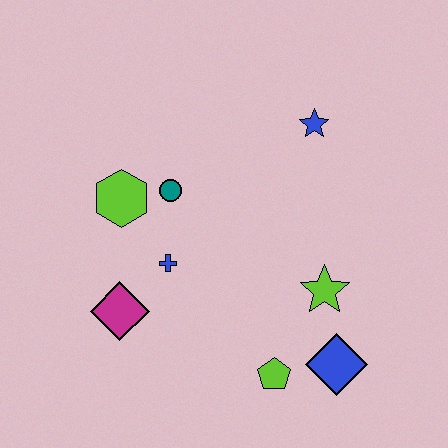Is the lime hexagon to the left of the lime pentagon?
Yes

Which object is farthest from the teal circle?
The blue diamond is farthest from the teal circle.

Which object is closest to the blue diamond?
The lime pentagon is closest to the blue diamond.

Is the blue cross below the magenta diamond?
No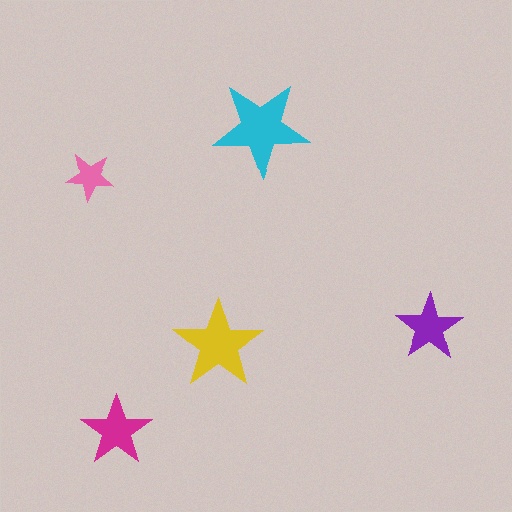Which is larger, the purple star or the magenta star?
The magenta one.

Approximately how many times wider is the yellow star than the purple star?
About 1.5 times wider.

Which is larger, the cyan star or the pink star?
The cyan one.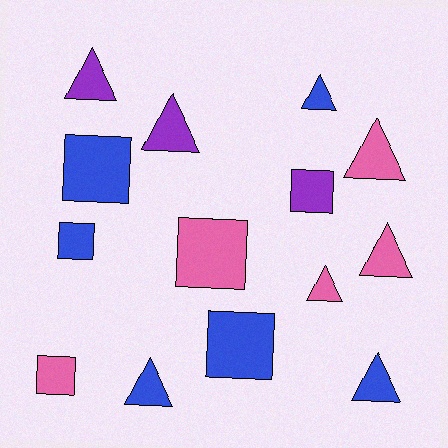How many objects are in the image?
There are 14 objects.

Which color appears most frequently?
Blue, with 6 objects.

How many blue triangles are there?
There are 3 blue triangles.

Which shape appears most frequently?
Triangle, with 8 objects.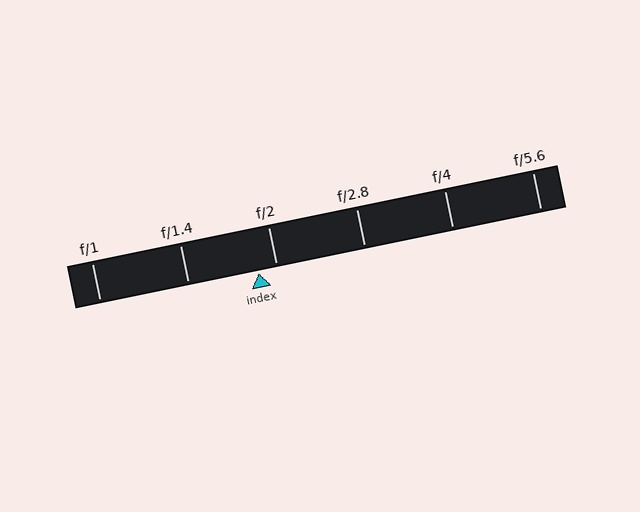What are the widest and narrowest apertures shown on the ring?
The widest aperture shown is f/1 and the narrowest is f/5.6.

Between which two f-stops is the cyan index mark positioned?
The index mark is between f/1.4 and f/2.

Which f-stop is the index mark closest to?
The index mark is closest to f/2.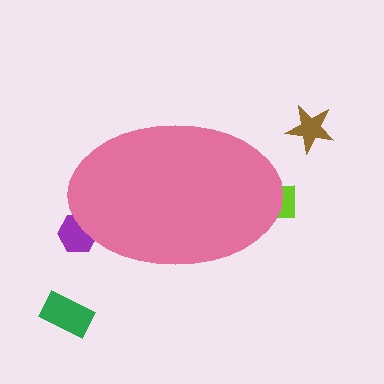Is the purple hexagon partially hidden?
Yes, the purple hexagon is partially hidden behind the pink ellipse.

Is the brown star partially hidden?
No, the brown star is fully visible.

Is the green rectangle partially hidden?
No, the green rectangle is fully visible.